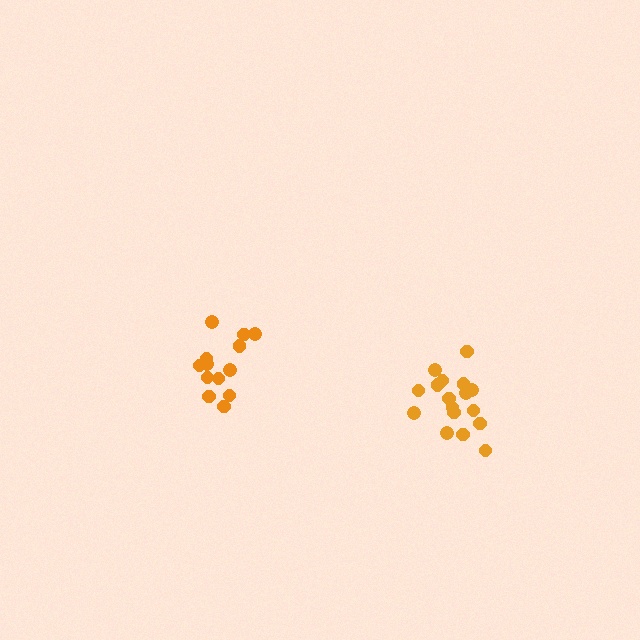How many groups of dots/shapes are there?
There are 2 groups.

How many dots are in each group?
Group 1: 14 dots, Group 2: 17 dots (31 total).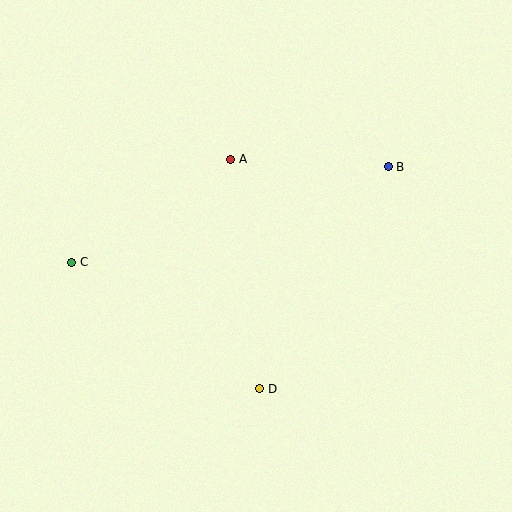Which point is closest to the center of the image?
Point A at (231, 159) is closest to the center.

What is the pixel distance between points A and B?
The distance between A and B is 158 pixels.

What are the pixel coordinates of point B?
Point B is at (388, 167).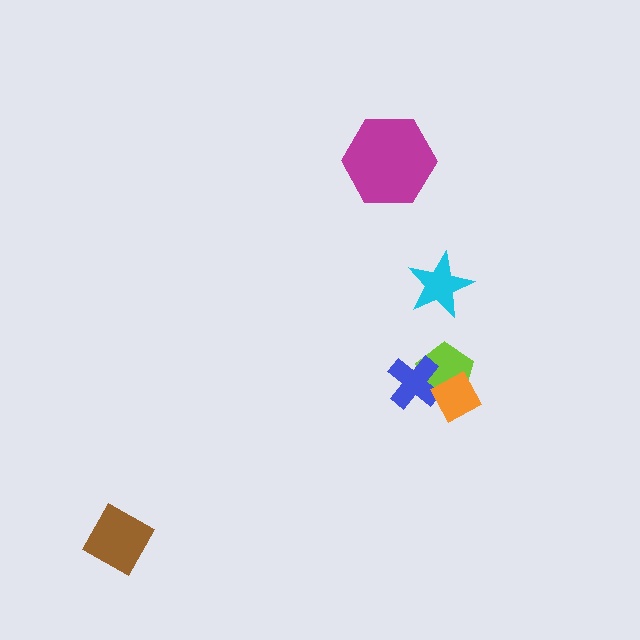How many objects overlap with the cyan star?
0 objects overlap with the cyan star.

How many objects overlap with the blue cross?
2 objects overlap with the blue cross.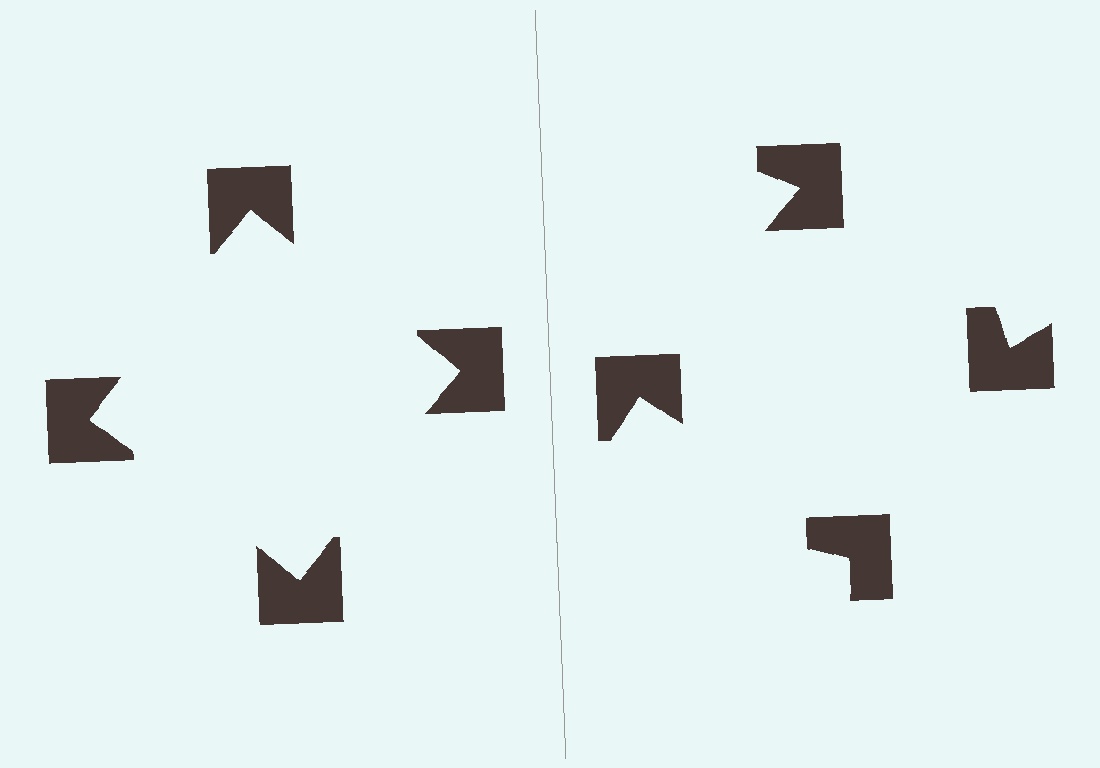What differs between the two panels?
The notched squares are positioned identically on both sides; only the wedge orientations differ. On the left they align to a square; on the right they are misaligned.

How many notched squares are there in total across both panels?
8 — 4 on each side.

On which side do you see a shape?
An illusory square appears on the left side. On the right side the wedge cuts are rotated, so no coherent shape forms.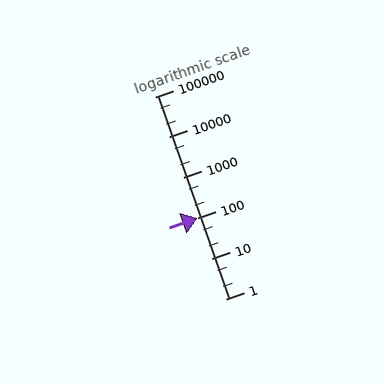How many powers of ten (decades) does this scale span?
The scale spans 5 decades, from 1 to 100000.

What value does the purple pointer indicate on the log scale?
The pointer indicates approximately 100.